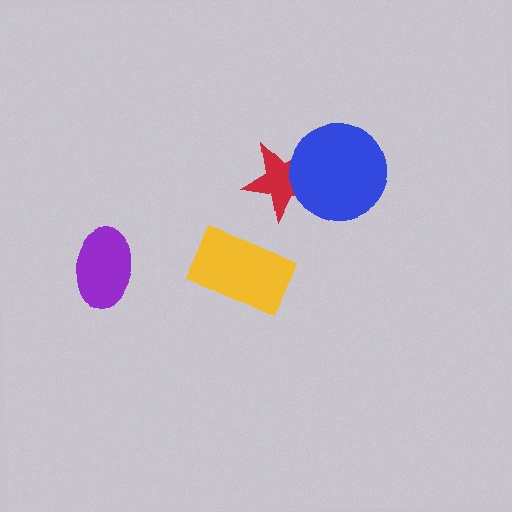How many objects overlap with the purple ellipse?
0 objects overlap with the purple ellipse.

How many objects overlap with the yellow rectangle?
0 objects overlap with the yellow rectangle.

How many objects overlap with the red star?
1 object overlaps with the red star.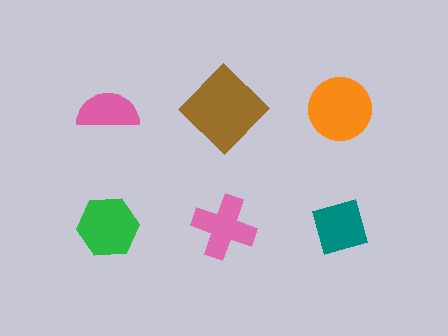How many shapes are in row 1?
3 shapes.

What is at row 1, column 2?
A brown diamond.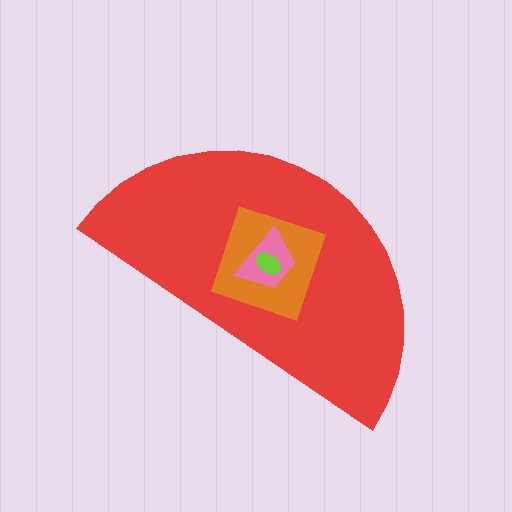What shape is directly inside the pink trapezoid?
The lime ellipse.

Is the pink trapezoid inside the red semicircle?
Yes.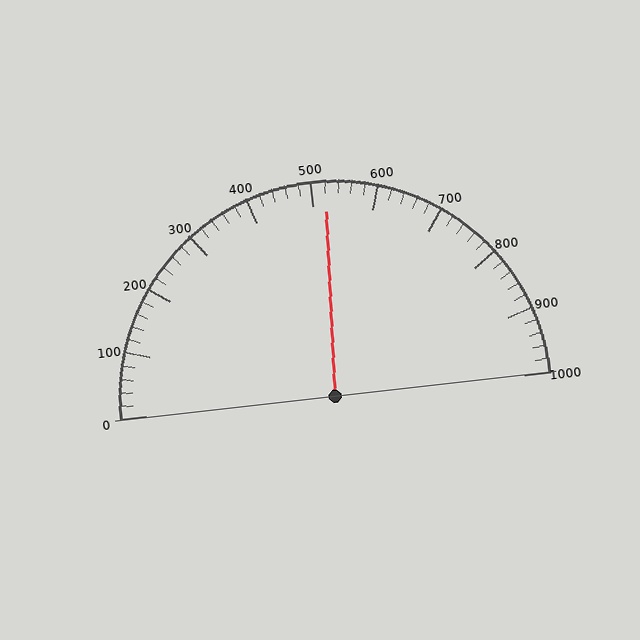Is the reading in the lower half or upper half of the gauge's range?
The reading is in the upper half of the range (0 to 1000).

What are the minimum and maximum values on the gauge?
The gauge ranges from 0 to 1000.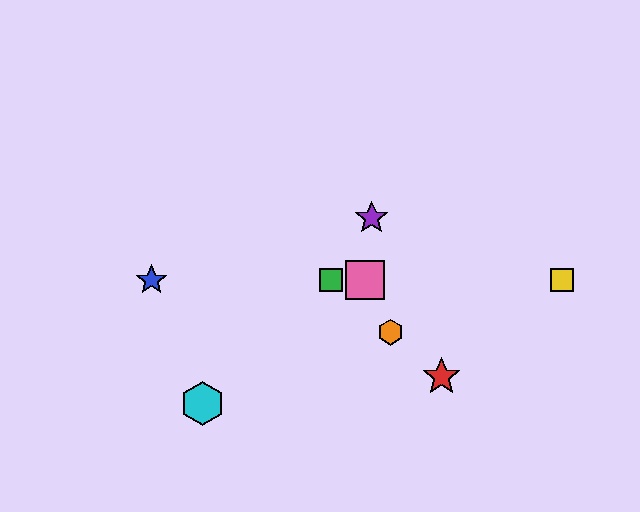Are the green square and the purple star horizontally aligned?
No, the green square is at y≈280 and the purple star is at y≈218.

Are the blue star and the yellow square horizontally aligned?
Yes, both are at y≈280.